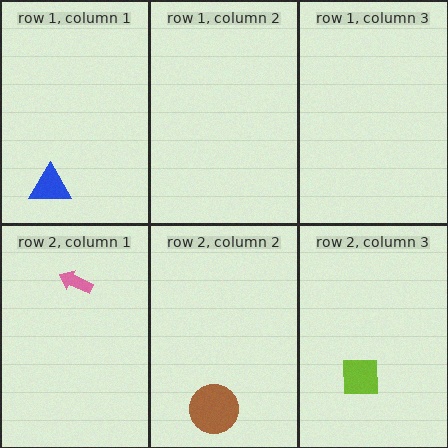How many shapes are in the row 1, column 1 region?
1.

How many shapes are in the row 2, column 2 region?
1.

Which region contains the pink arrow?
The row 2, column 1 region.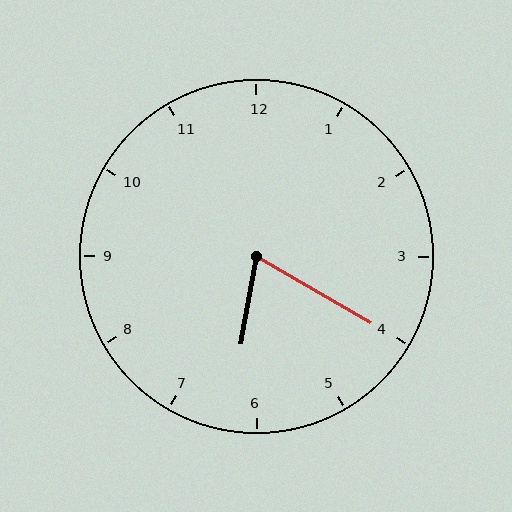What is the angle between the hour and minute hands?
Approximately 70 degrees.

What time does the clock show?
6:20.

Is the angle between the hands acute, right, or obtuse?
It is acute.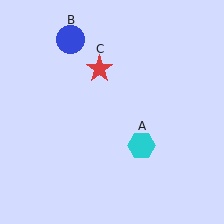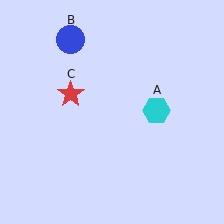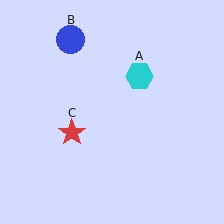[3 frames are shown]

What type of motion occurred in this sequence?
The cyan hexagon (object A), red star (object C) rotated counterclockwise around the center of the scene.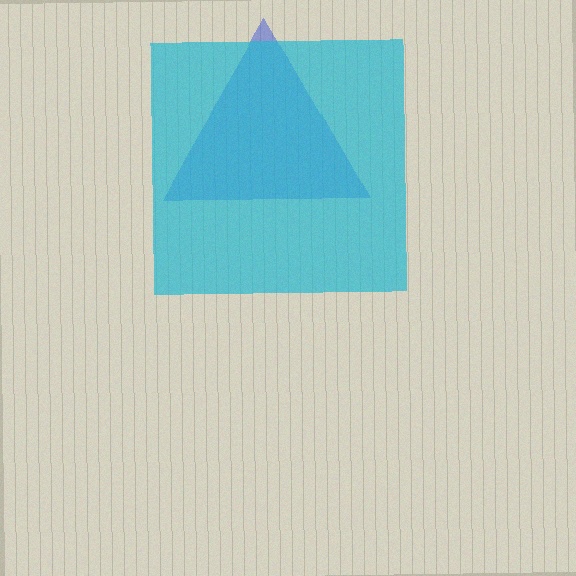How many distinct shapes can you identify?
There are 2 distinct shapes: a blue triangle, a cyan square.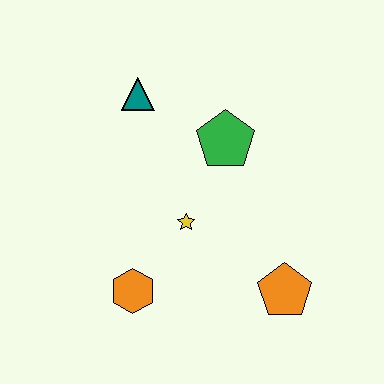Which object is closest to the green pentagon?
The yellow star is closest to the green pentagon.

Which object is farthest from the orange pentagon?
The teal triangle is farthest from the orange pentagon.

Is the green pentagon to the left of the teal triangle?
No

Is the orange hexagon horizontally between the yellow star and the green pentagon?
No